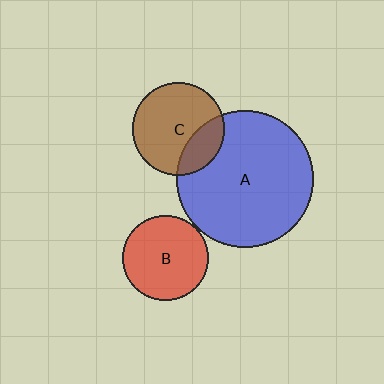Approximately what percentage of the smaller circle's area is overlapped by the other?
Approximately 25%.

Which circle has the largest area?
Circle A (blue).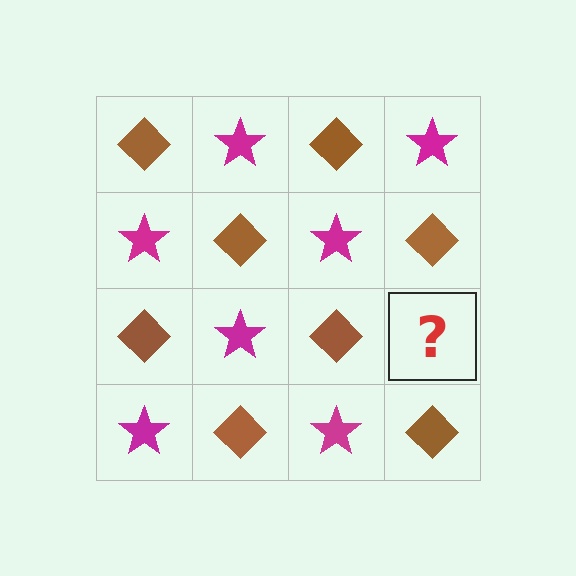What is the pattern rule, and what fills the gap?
The rule is that it alternates brown diamond and magenta star in a checkerboard pattern. The gap should be filled with a magenta star.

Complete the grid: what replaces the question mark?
The question mark should be replaced with a magenta star.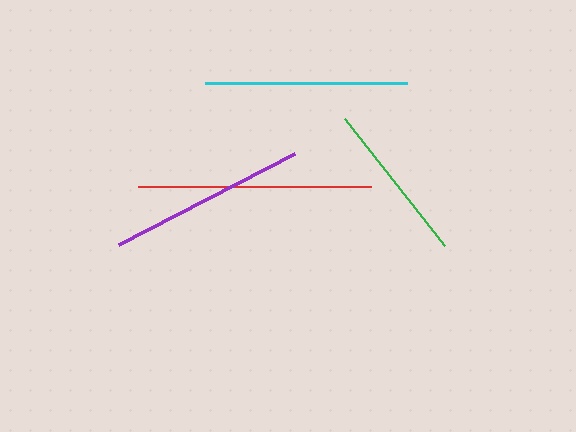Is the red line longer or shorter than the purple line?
The red line is longer than the purple line.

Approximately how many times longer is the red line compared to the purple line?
The red line is approximately 1.2 times the length of the purple line.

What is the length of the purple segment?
The purple segment is approximately 198 pixels long.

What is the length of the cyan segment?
The cyan segment is approximately 202 pixels long.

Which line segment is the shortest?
The green line is the shortest at approximately 161 pixels.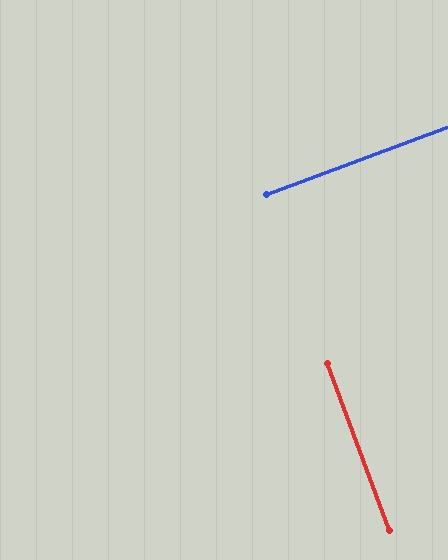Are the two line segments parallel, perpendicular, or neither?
Perpendicular — they meet at approximately 90°.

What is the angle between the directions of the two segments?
Approximately 90 degrees.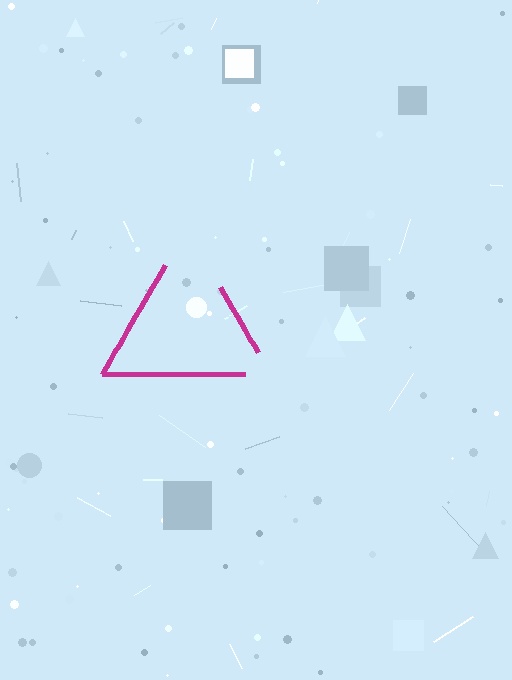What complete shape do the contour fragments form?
The contour fragments form a triangle.